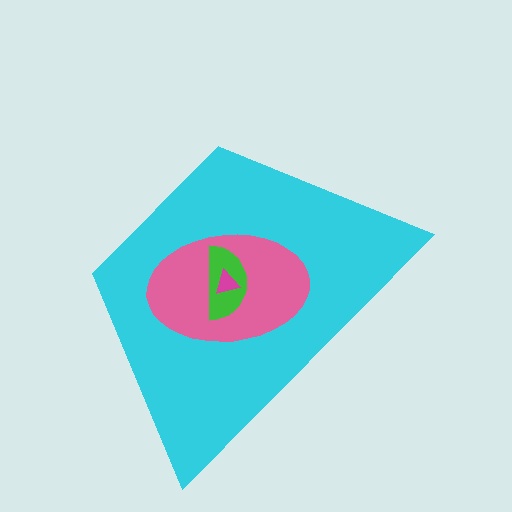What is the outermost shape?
The cyan trapezoid.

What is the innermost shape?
The magenta triangle.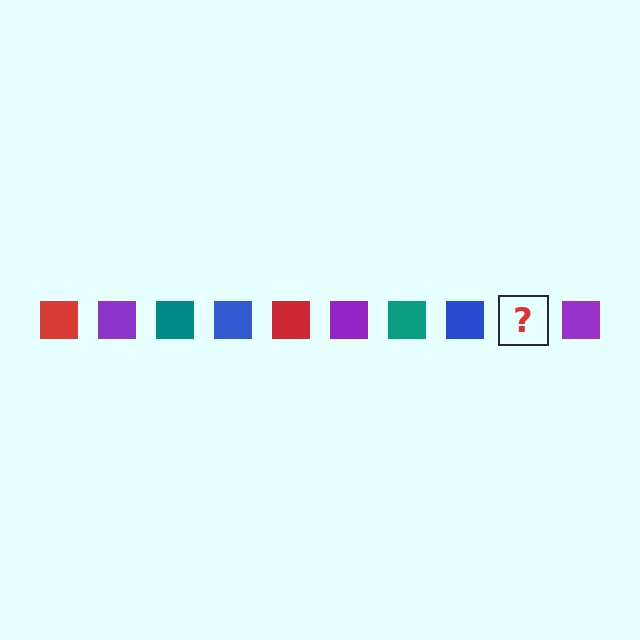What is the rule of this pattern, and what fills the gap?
The rule is that the pattern cycles through red, purple, teal, blue squares. The gap should be filled with a red square.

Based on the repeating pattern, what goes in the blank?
The blank should be a red square.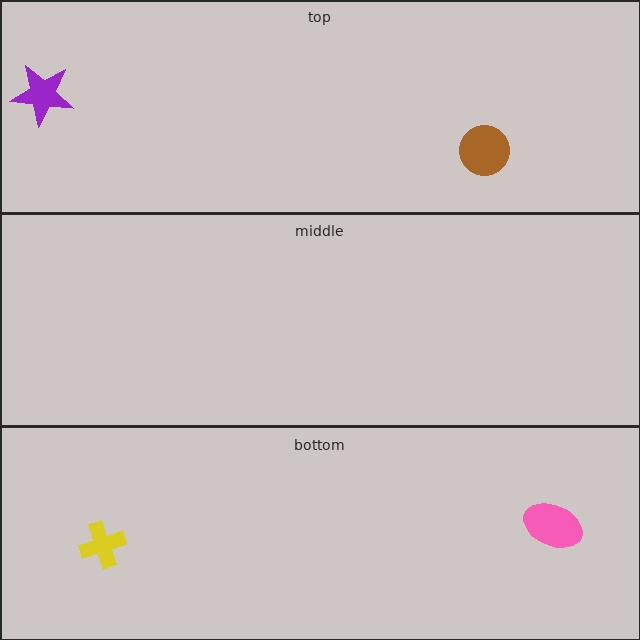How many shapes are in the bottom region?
2.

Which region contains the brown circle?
The top region.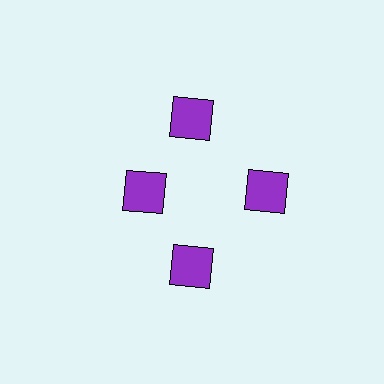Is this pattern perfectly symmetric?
No. The 4 purple squares are arranged in a ring, but one element near the 9 o'clock position is pulled inward toward the center, breaking the 4-fold rotational symmetry.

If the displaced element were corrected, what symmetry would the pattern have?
It would have 4-fold rotational symmetry — the pattern would map onto itself every 90 degrees.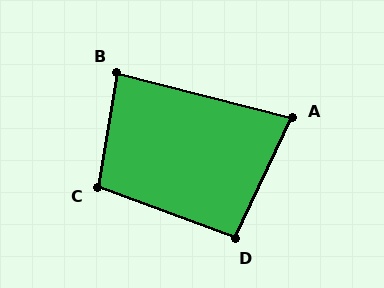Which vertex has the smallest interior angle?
A, at approximately 79 degrees.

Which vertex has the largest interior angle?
C, at approximately 101 degrees.